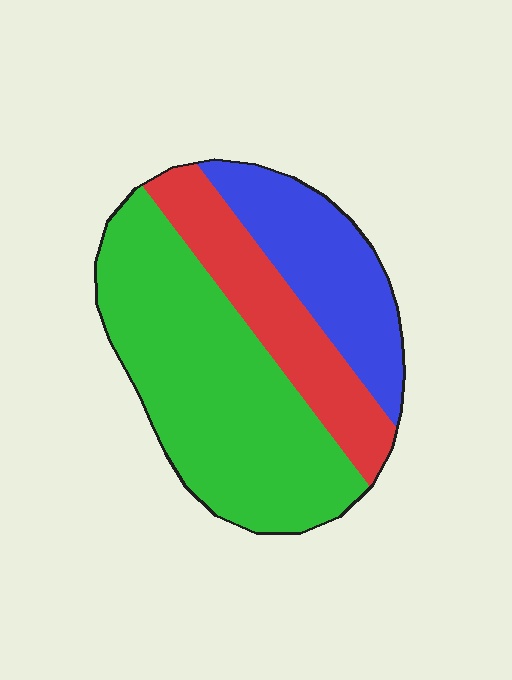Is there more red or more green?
Green.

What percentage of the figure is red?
Red takes up between a sixth and a third of the figure.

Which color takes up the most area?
Green, at roughly 50%.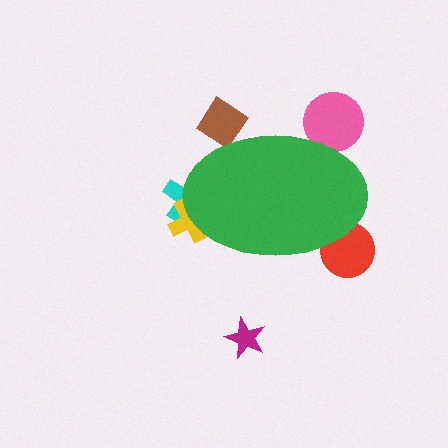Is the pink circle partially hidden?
Yes, the pink circle is partially hidden behind the green ellipse.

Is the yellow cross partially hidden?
Yes, the yellow cross is partially hidden behind the green ellipse.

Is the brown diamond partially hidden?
Yes, the brown diamond is partially hidden behind the green ellipse.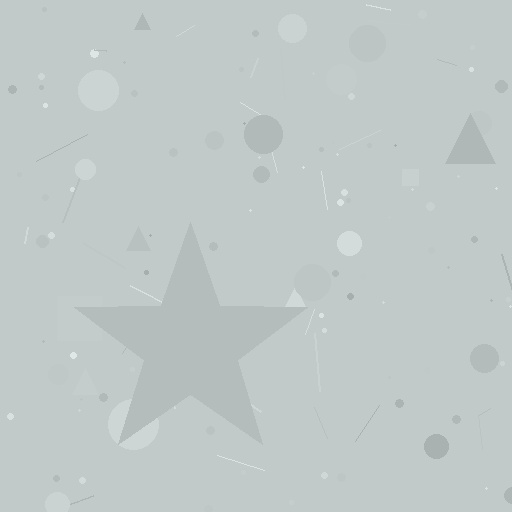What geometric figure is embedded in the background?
A star is embedded in the background.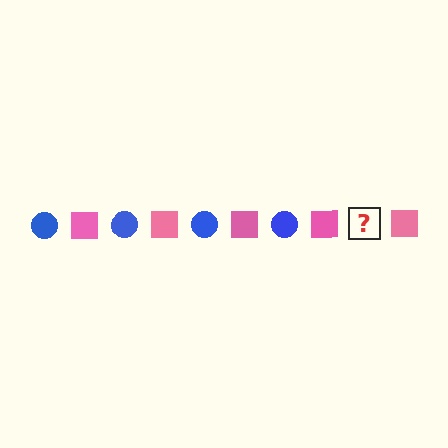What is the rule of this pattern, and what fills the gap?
The rule is that the pattern alternates between blue circle and pink square. The gap should be filled with a blue circle.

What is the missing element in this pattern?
The missing element is a blue circle.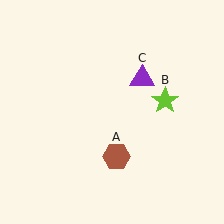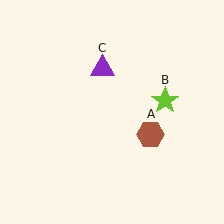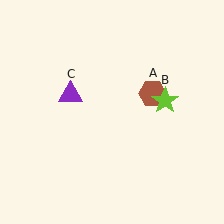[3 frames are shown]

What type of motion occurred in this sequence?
The brown hexagon (object A), purple triangle (object C) rotated counterclockwise around the center of the scene.